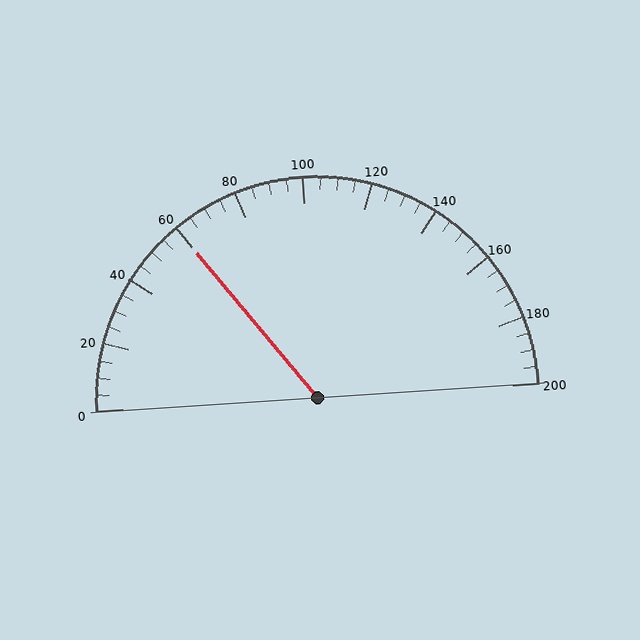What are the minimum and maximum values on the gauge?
The gauge ranges from 0 to 200.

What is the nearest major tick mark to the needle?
The nearest major tick mark is 60.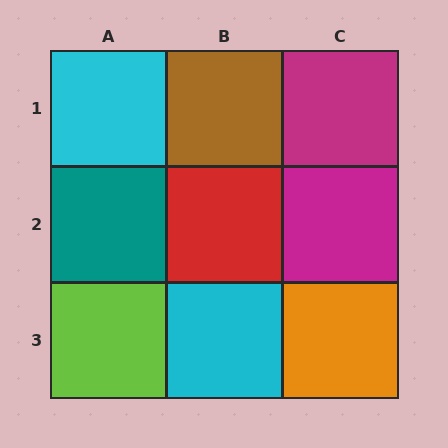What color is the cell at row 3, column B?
Cyan.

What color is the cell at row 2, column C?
Magenta.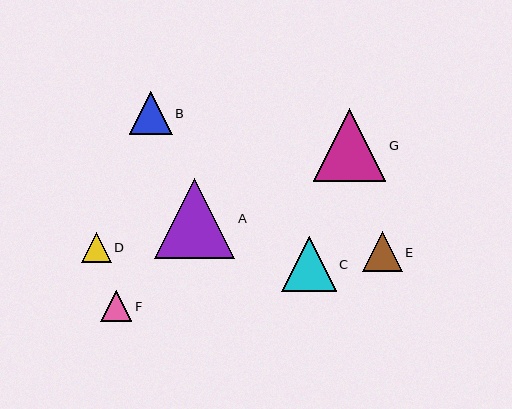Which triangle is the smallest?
Triangle D is the smallest with a size of approximately 30 pixels.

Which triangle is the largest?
Triangle A is the largest with a size of approximately 80 pixels.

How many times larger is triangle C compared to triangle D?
Triangle C is approximately 1.8 times the size of triangle D.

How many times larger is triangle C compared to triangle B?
Triangle C is approximately 1.3 times the size of triangle B.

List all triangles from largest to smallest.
From largest to smallest: A, G, C, B, E, F, D.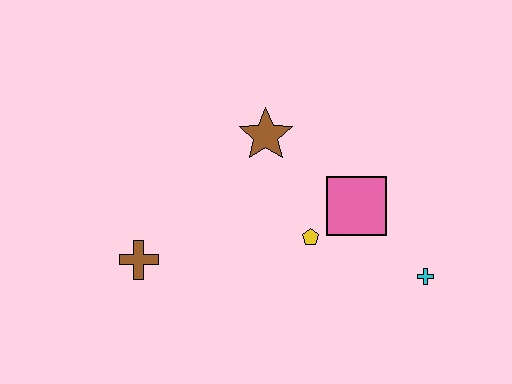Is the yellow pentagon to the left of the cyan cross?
Yes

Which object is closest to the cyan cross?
The pink square is closest to the cyan cross.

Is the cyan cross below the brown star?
Yes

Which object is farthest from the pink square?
The brown cross is farthest from the pink square.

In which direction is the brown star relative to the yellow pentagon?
The brown star is above the yellow pentagon.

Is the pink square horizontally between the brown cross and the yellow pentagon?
No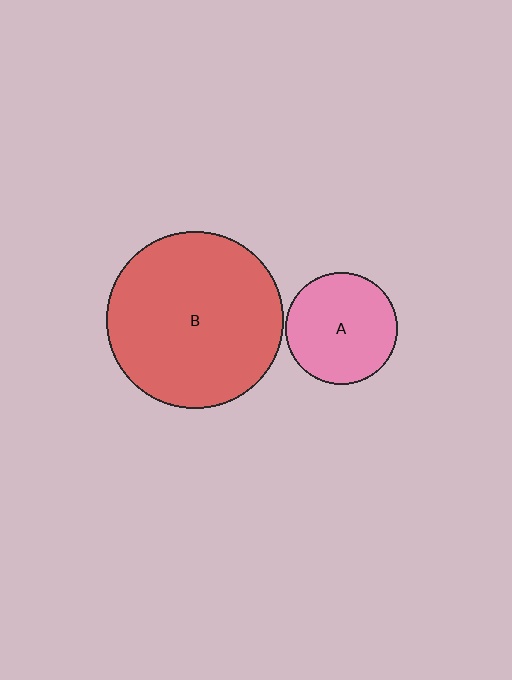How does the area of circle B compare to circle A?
Approximately 2.5 times.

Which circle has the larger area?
Circle B (red).